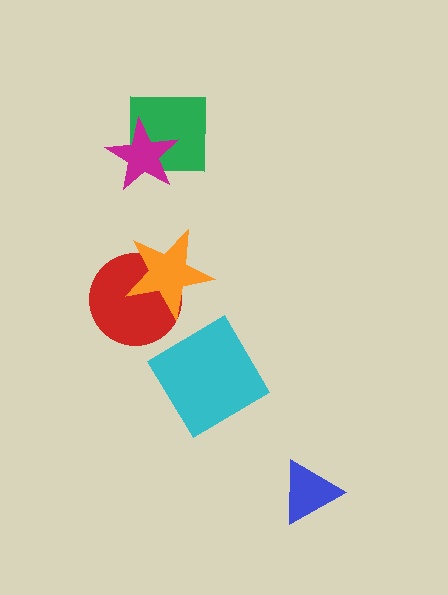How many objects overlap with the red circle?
1 object overlaps with the red circle.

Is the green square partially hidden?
Yes, it is partially covered by another shape.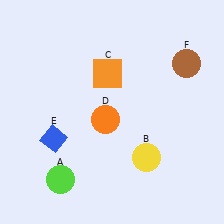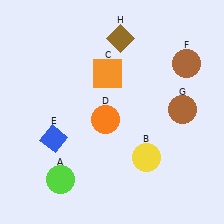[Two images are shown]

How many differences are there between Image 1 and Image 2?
There are 2 differences between the two images.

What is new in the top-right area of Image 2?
A brown diamond (H) was added in the top-right area of Image 2.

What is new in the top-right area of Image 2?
A brown circle (G) was added in the top-right area of Image 2.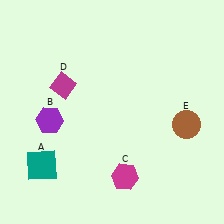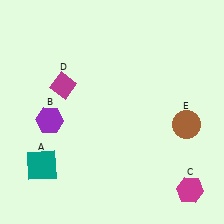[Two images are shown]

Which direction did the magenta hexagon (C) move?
The magenta hexagon (C) moved right.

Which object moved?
The magenta hexagon (C) moved right.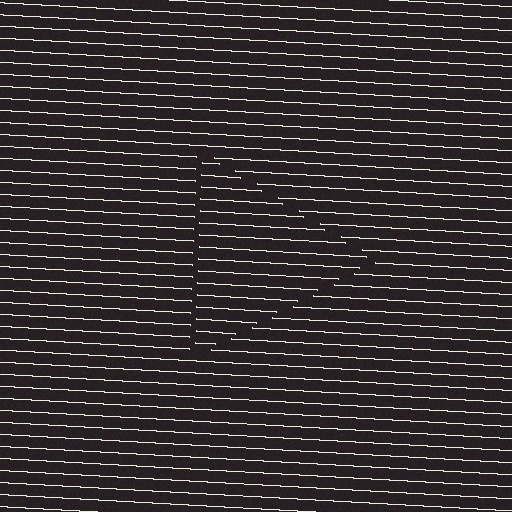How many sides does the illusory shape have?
3 sides — the line-ends trace a triangle.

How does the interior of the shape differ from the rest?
The interior of the shape contains the same grating, shifted by half a period — the contour is defined by the phase discontinuity where line-ends from the inner and outer gratings abut.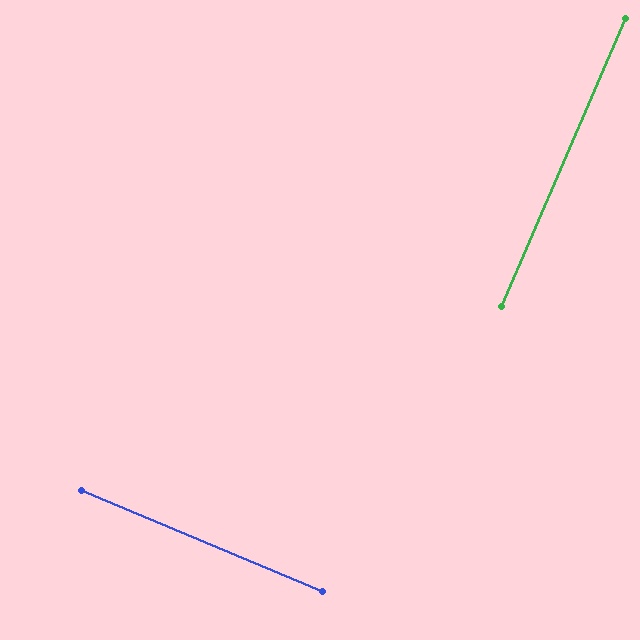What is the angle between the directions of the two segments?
Approximately 89 degrees.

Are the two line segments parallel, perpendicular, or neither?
Perpendicular — they meet at approximately 89°.